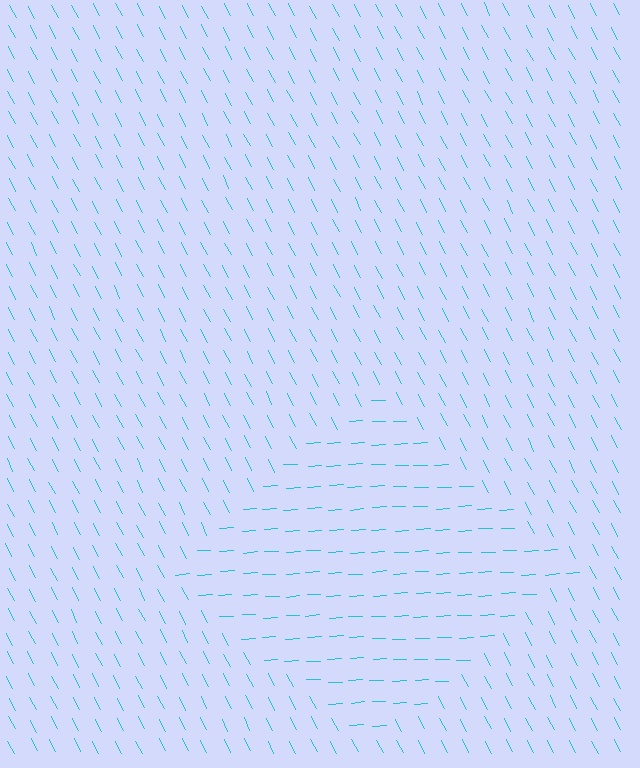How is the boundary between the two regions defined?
The boundary is defined purely by a change in line orientation (approximately 65 degrees difference). All lines are the same color and thickness.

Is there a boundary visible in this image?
Yes, there is a texture boundary formed by a change in line orientation.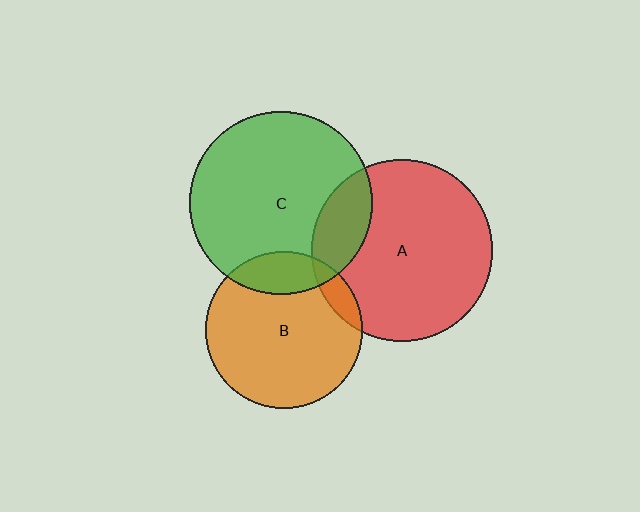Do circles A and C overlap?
Yes.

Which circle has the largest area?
Circle C (green).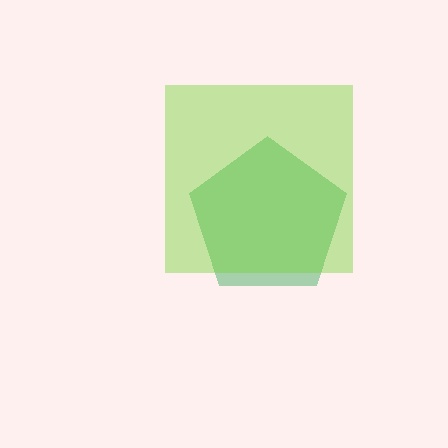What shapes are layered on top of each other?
The layered shapes are: a green pentagon, a lime square.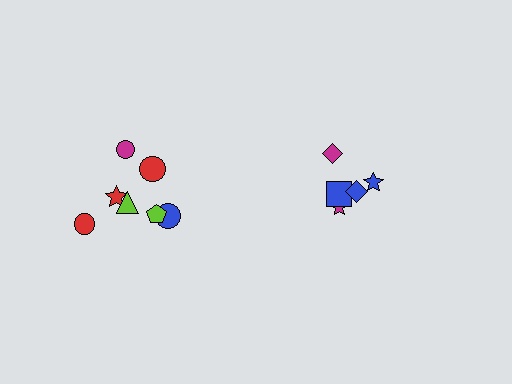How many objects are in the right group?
There are 5 objects.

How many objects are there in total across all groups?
There are 12 objects.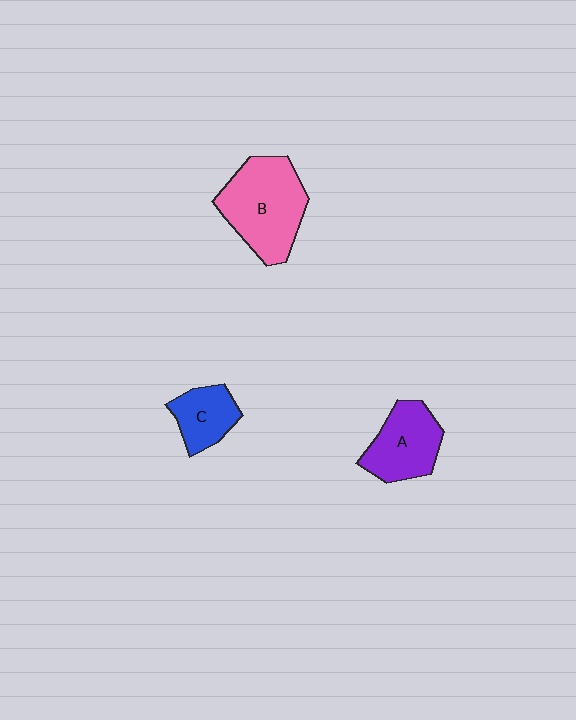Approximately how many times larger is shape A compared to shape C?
Approximately 1.4 times.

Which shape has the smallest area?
Shape C (blue).